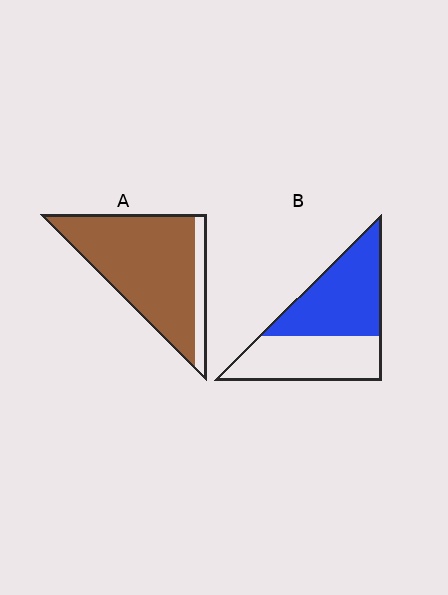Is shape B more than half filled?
Roughly half.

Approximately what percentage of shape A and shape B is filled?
A is approximately 85% and B is approximately 55%.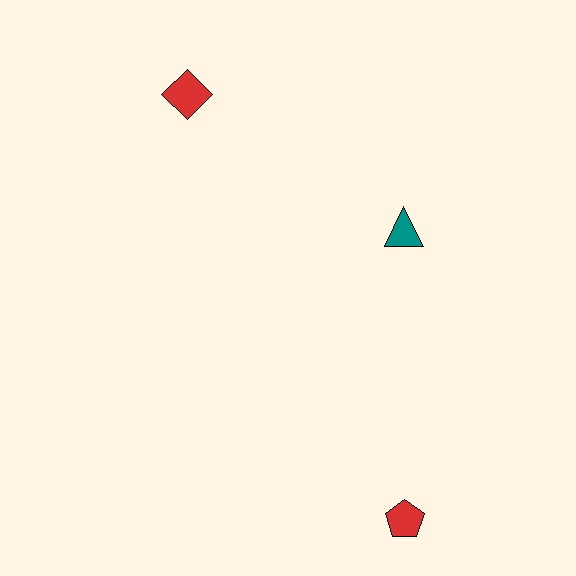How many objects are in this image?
There are 3 objects.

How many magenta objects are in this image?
There are no magenta objects.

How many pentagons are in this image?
There is 1 pentagon.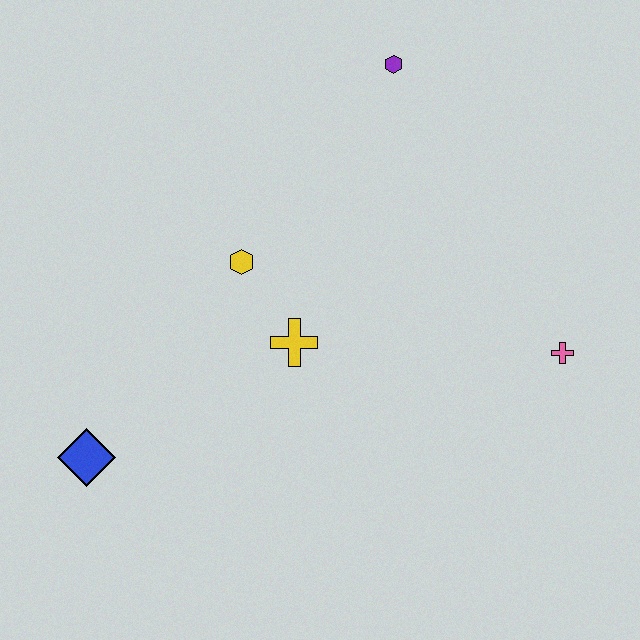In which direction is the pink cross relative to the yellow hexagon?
The pink cross is to the right of the yellow hexagon.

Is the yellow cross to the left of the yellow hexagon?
No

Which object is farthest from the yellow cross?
The purple hexagon is farthest from the yellow cross.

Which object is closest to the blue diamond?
The yellow cross is closest to the blue diamond.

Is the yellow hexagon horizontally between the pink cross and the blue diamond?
Yes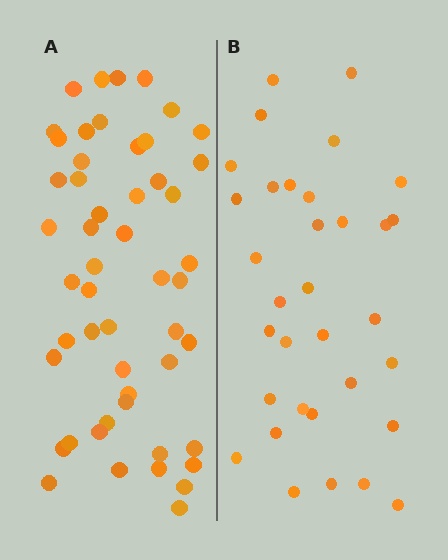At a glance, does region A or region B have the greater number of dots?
Region A (the left region) has more dots.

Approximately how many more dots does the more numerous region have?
Region A has approximately 20 more dots than region B.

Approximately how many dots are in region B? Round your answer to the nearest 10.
About 30 dots. (The exact count is 33, which rounds to 30.)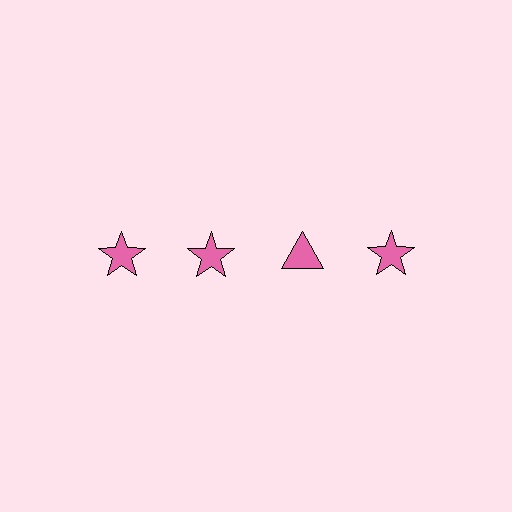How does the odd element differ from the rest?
It has a different shape: triangle instead of star.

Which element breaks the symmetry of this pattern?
The pink triangle in the top row, center column breaks the symmetry. All other shapes are pink stars.